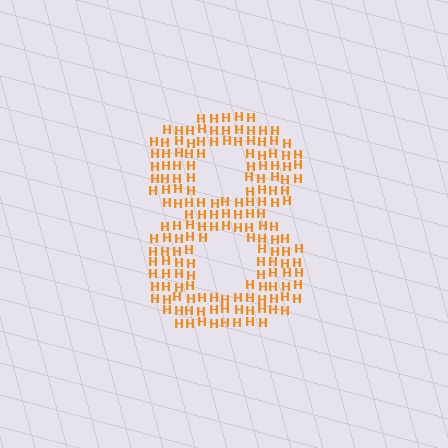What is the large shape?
The large shape is the digit 8.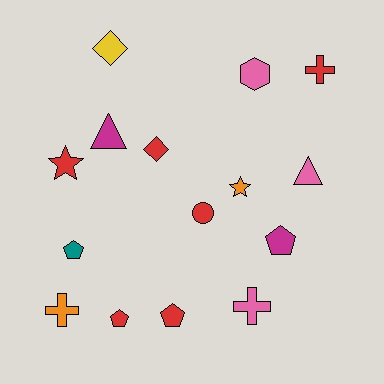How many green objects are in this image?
There are no green objects.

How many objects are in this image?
There are 15 objects.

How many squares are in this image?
There are no squares.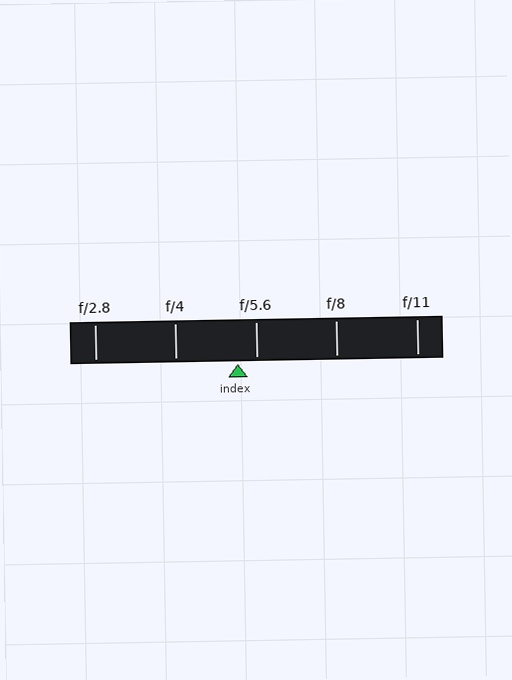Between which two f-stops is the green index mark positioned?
The index mark is between f/4 and f/5.6.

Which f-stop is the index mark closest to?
The index mark is closest to f/5.6.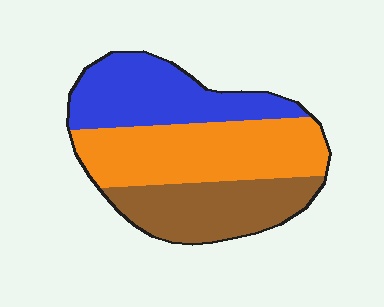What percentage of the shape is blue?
Blue covers roughly 30% of the shape.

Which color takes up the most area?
Orange, at roughly 40%.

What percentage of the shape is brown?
Brown covers roughly 30% of the shape.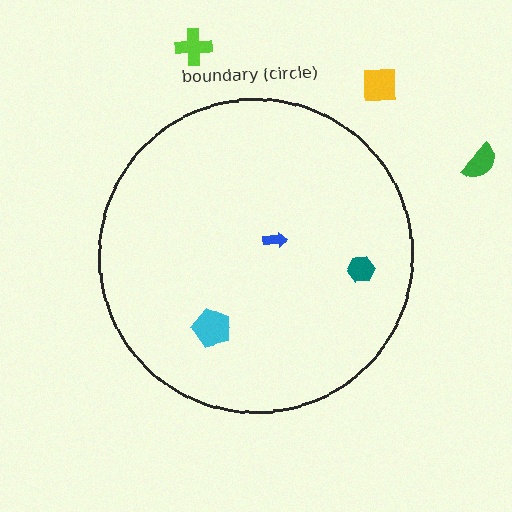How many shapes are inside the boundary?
3 inside, 3 outside.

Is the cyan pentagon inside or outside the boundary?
Inside.